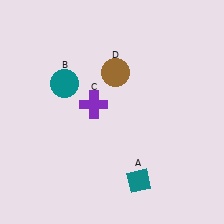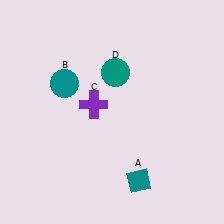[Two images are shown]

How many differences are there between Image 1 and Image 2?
There is 1 difference between the two images.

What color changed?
The circle (D) changed from brown in Image 1 to teal in Image 2.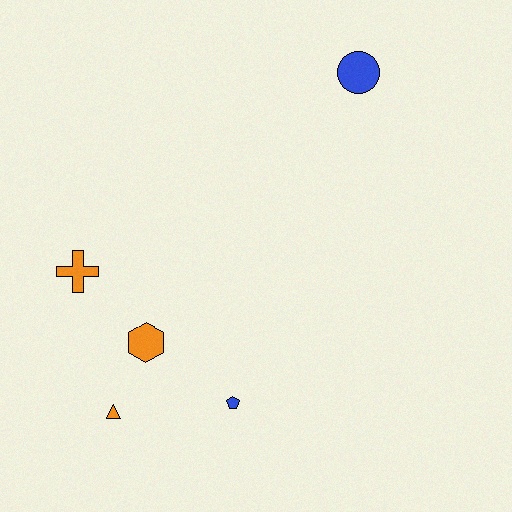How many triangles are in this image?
There is 1 triangle.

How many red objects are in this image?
There are no red objects.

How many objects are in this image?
There are 5 objects.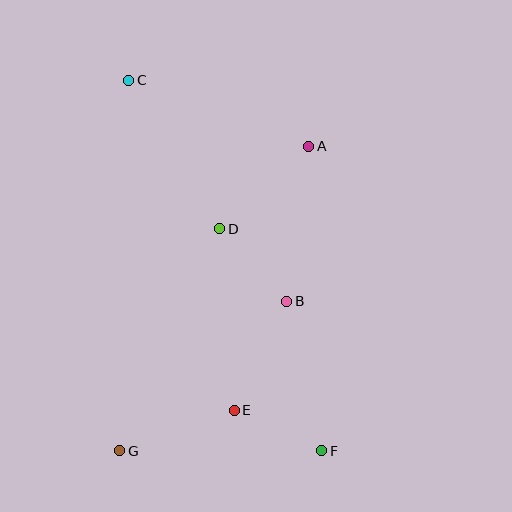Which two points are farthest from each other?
Points C and F are farthest from each other.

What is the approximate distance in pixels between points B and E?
The distance between B and E is approximately 121 pixels.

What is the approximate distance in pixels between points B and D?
The distance between B and D is approximately 99 pixels.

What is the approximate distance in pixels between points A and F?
The distance between A and F is approximately 305 pixels.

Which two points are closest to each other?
Points E and F are closest to each other.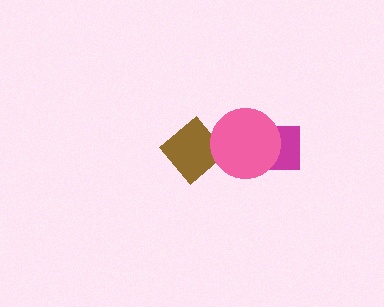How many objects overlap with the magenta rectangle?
1 object overlaps with the magenta rectangle.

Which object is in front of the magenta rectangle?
The pink circle is in front of the magenta rectangle.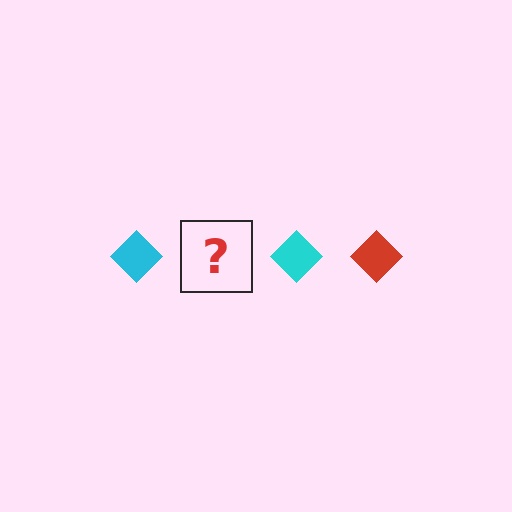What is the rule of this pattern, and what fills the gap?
The rule is that the pattern cycles through cyan, red diamonds. The gap should be filled with a red diamond.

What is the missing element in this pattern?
The missing element is a red diamond.